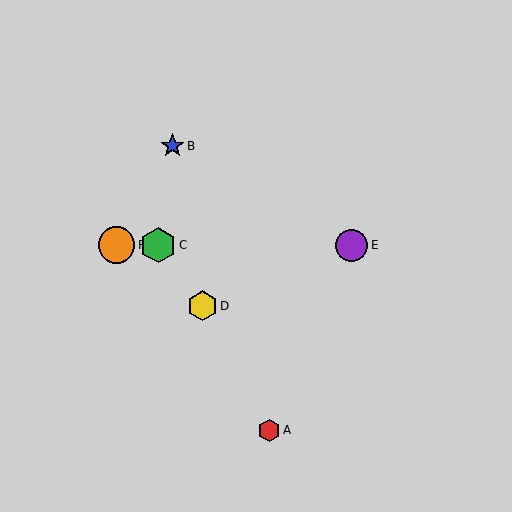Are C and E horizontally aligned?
Yes, both are at y≈245.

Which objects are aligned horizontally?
Objects C, E, F are aligned horizontally.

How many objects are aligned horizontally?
3 objects (C, E, F) are aligned horizontally.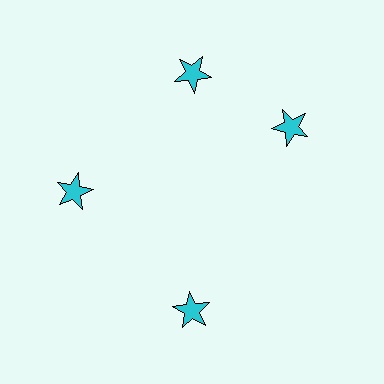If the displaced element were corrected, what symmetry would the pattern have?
It would have 4-fold rotational symmetry — the pattern would map onto itself every 90 degrees.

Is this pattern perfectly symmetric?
No. The 4 cyan stars are arranged in a ring, but one element near the 3 o'clock position is rotated out of alignment along the ring, breaking the 4-fold rotational symmetry.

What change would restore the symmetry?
The symmetry would be restored by rotating it back into even spacing with its neighbors so that all 4 stars sit at equal angles and equal distance from the center.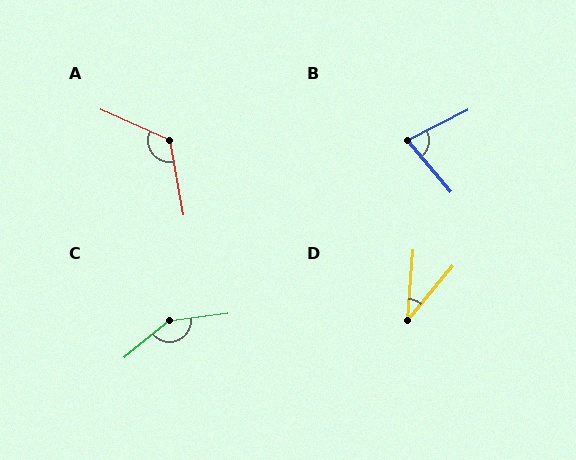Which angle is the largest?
C, at approximately 147 degrees.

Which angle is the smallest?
D, at approximately 36 degrees.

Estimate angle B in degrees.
Approximately 76 degrees.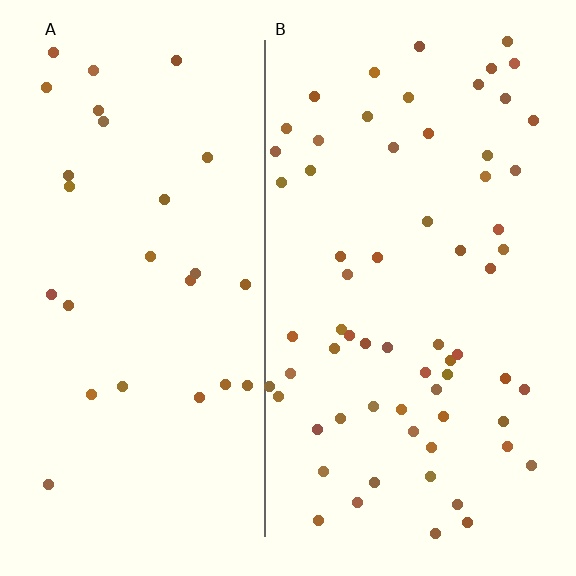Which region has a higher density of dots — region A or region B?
B (the right).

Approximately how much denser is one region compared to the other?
Approximately 2.4× — region B over region A.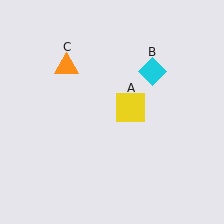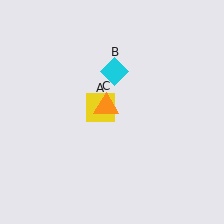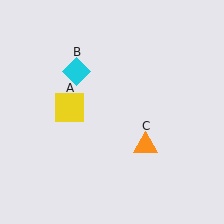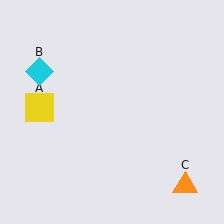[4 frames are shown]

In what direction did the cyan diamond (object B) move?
The cyan diamond (object B) moved left.